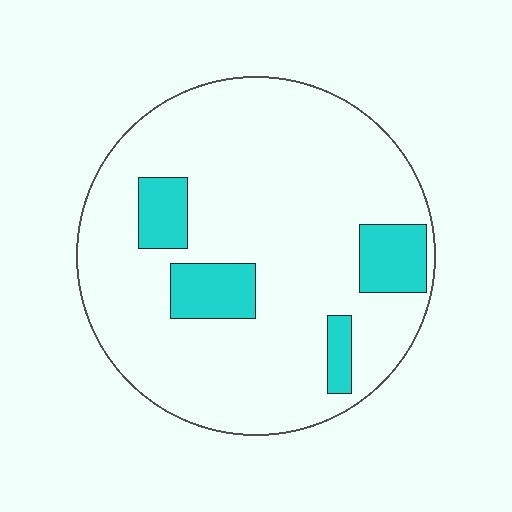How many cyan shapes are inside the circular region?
4.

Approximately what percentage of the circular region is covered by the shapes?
Approximately 15%.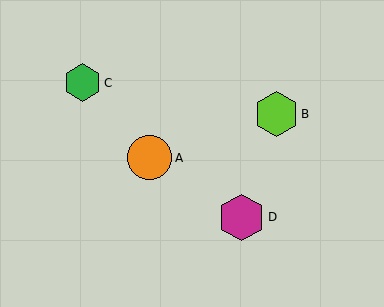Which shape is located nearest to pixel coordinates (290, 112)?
The lime hexagon (labeled B) at (276, 114) is nearest to that location.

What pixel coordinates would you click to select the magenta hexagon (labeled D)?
Click at (242, 218) to select the magenta hexagon D.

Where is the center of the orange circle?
The center of the orange circle is at (150, 158).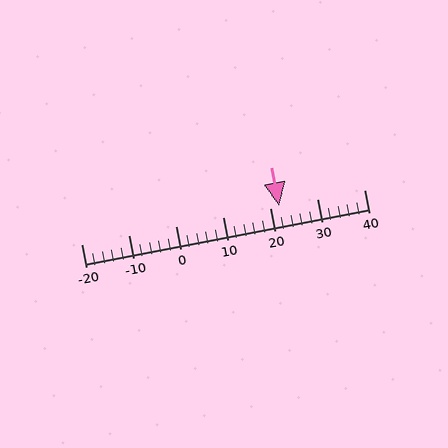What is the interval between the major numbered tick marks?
The major tick marks are spaced 10 units apart.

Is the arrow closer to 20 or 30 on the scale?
The arrow is closer to 20.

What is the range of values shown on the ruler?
The ruler shows values from -20 to 40.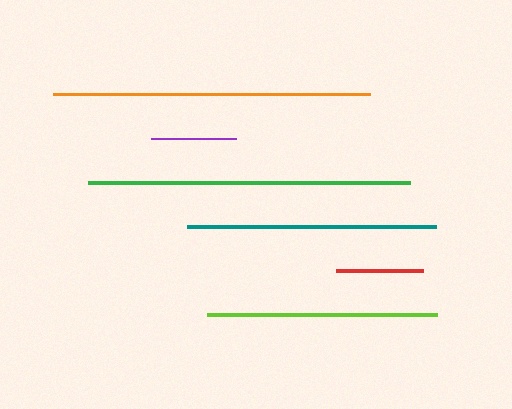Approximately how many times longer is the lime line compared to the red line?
The lime line is approximately 2.6 times the length of the red line.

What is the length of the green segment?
The green segment is approximately 322 pixels long.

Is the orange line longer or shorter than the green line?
The green line is longer than the orange line.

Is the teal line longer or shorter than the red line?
The teal line is longer than the red line.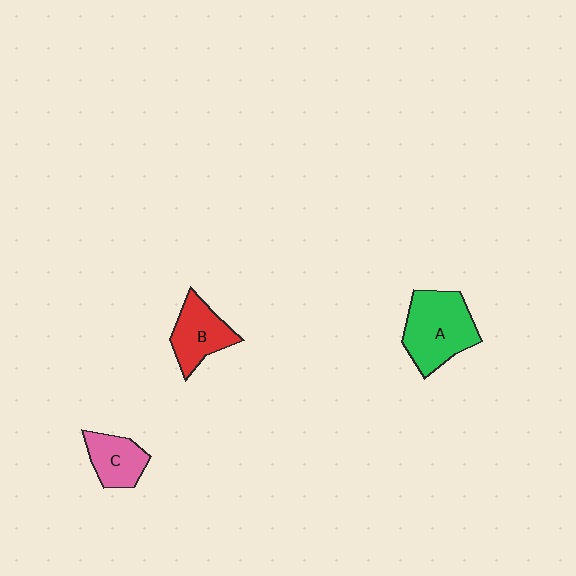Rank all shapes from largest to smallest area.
From largest to smallest: A (green), B (red), C (pink).